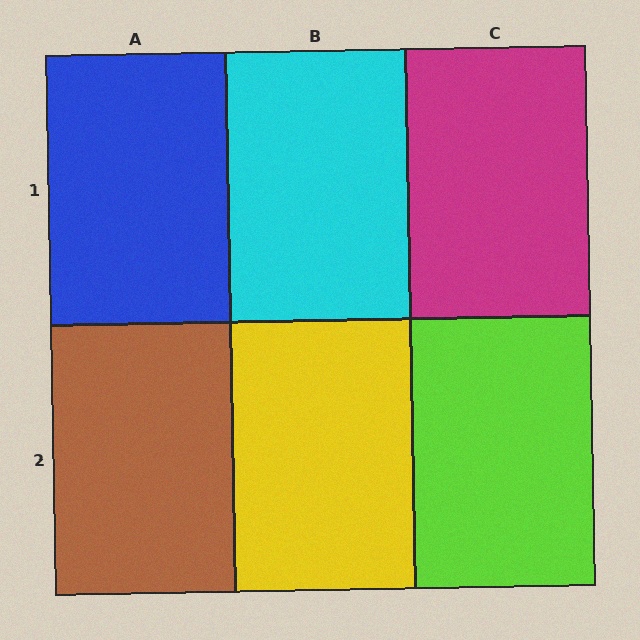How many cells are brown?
1 cell is brown.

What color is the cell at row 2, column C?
Lime.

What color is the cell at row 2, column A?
Brown.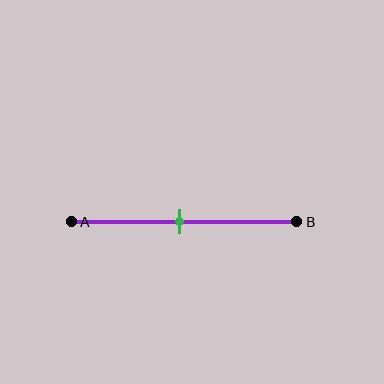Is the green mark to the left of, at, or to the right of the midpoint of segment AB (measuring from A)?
The green mark is approximately at the midpoint of segment AB.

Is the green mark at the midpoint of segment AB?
Yes, the mark is approximately at the midpoint.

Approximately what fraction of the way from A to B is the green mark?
The green mark is approximately 50% of the way from A to B.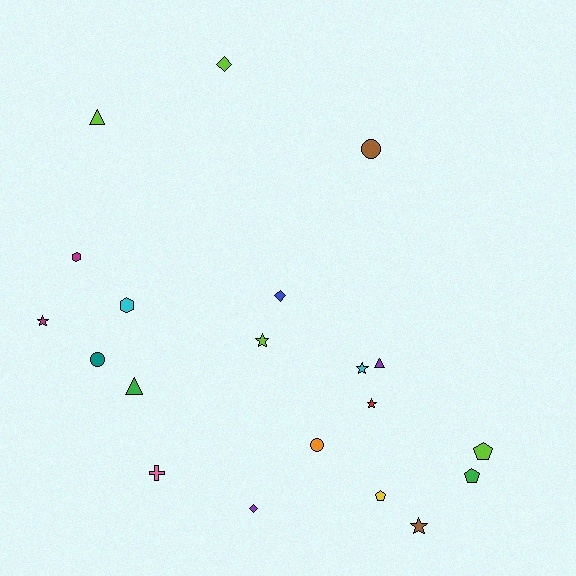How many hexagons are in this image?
There are 2 hexagons.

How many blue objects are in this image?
There is 1 blue object.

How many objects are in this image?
There are 20 objects.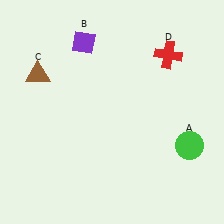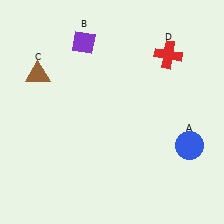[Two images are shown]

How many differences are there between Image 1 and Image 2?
There is 1 difference between the two images.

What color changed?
The circle (A) changed from green in Image 1 to blue in Image 2.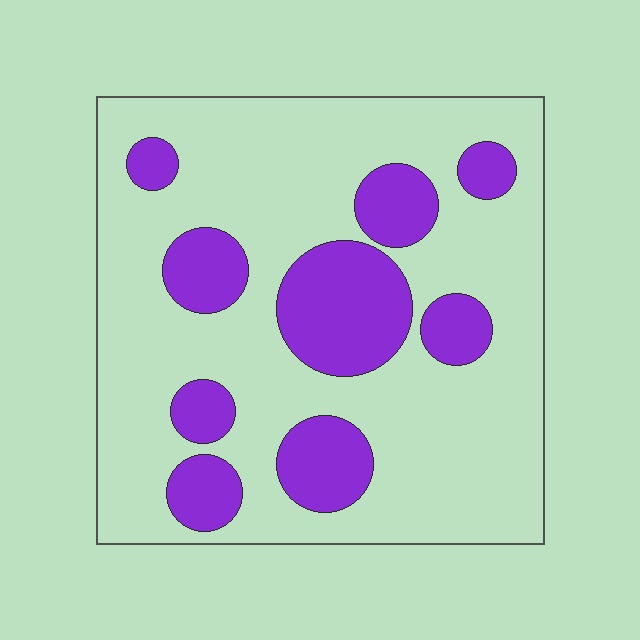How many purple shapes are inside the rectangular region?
9.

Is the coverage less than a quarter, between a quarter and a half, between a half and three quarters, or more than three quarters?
Between a quarter and a half.